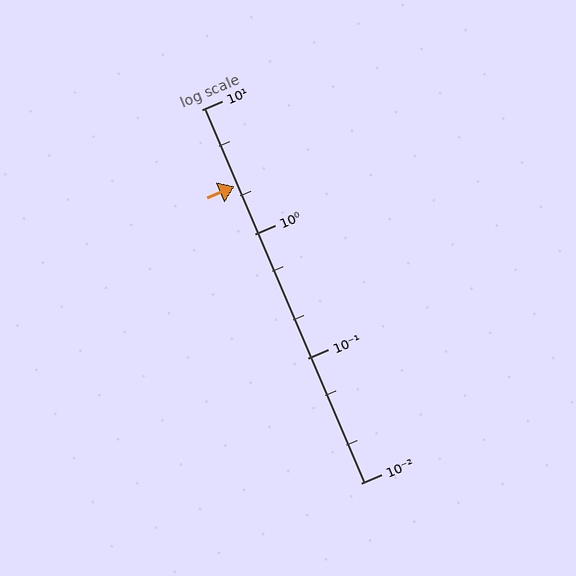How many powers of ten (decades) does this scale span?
The scale spans 3 decades, from 0.01 to 10.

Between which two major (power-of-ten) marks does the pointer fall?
The pointer is between 1 and 10.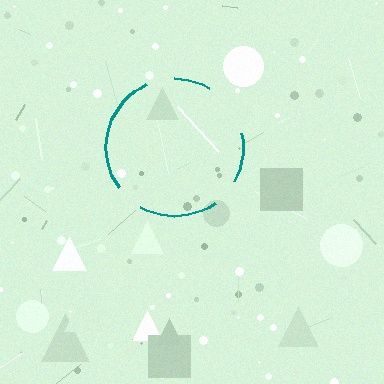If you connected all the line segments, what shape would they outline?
They would outline a circle.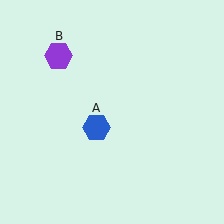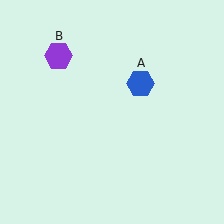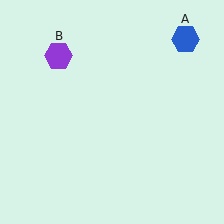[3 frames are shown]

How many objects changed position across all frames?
1 object changed position: blue hexagon (object A).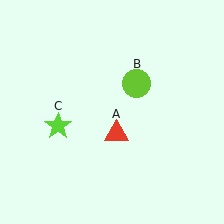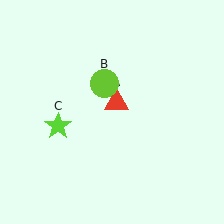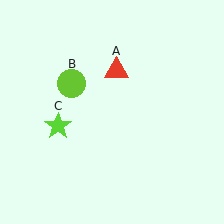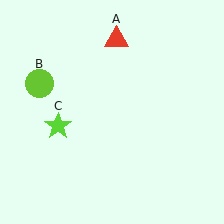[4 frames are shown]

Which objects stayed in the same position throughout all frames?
Lime star (object C) remained stationary.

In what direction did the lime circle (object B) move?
The lime circle (object B) moved left.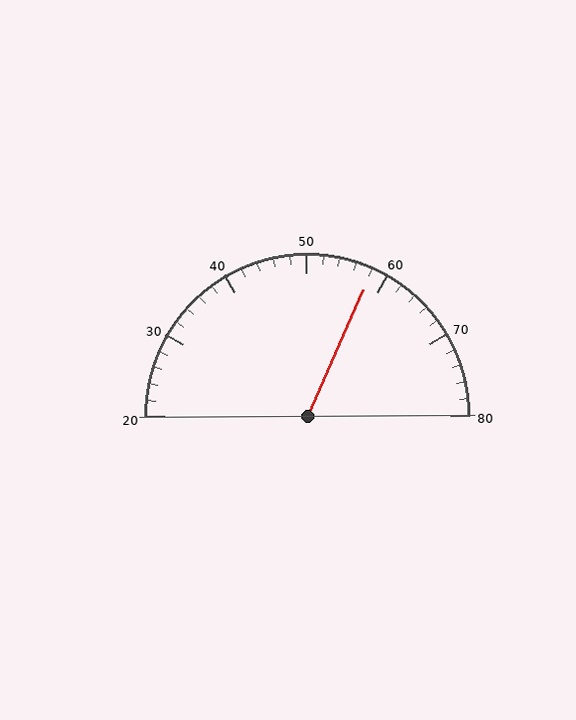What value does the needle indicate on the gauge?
The needle indicates approximately 58.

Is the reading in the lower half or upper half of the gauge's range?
The reading is in the upper half of the range (20 to 80).